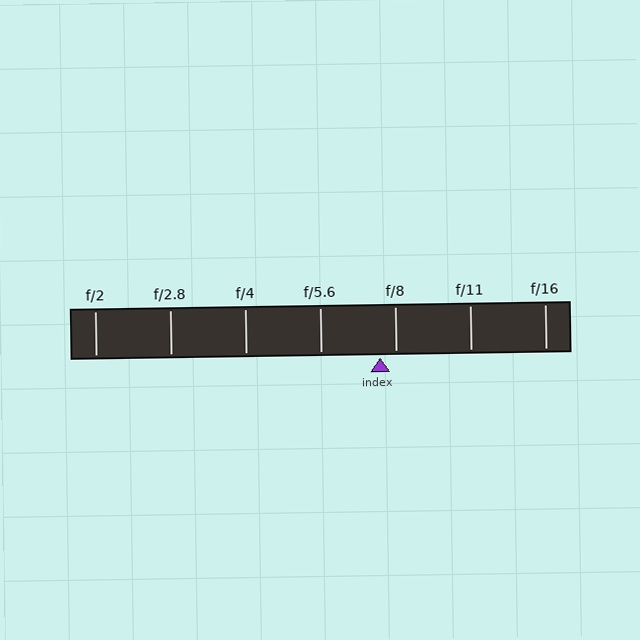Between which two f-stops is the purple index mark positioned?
The index mark is between f/5.6 and f/8.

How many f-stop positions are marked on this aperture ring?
There are 7 f-stop positions marked.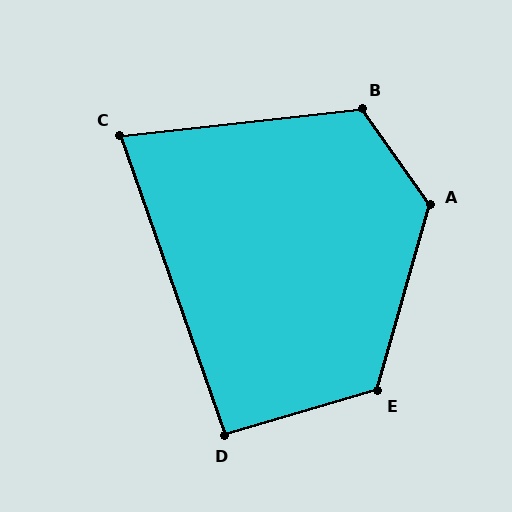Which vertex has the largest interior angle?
A, at approximately 129 degrees.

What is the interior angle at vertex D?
Approximately 93 degrees (approximately right).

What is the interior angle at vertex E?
Approximately 122 degrees (obtuse).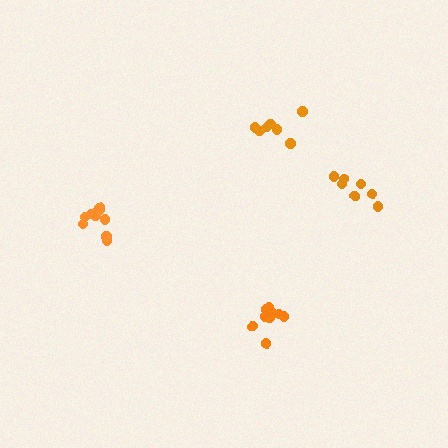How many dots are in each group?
Group 1: 7 dots, Group 2: 10 dots, Group 3: 7 dots, Group 4: 9 dots (33 total).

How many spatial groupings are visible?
There are 4 spatial groupings.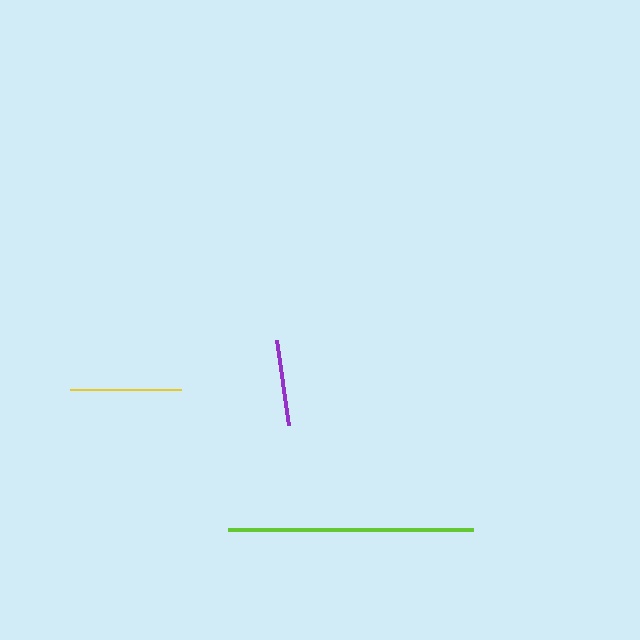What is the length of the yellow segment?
The yellow segment is approximately 111 pixels long.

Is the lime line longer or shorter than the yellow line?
The lime line is longer than the yellow line.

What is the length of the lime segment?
The lime segment is approximately 244 pixels long.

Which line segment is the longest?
The lime line is the longest at approximately 244 pixels.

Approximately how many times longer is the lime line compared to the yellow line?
The lime line is approximately 2.2 times the length of the yellow line.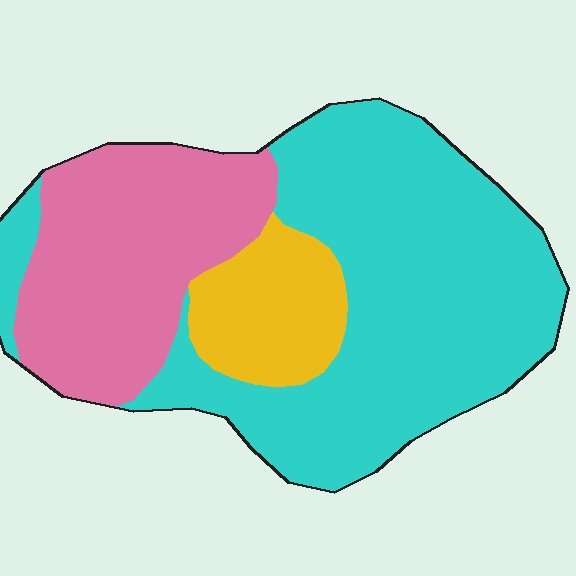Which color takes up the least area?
Yellow, at roughly 15%.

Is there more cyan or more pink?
Cyan.